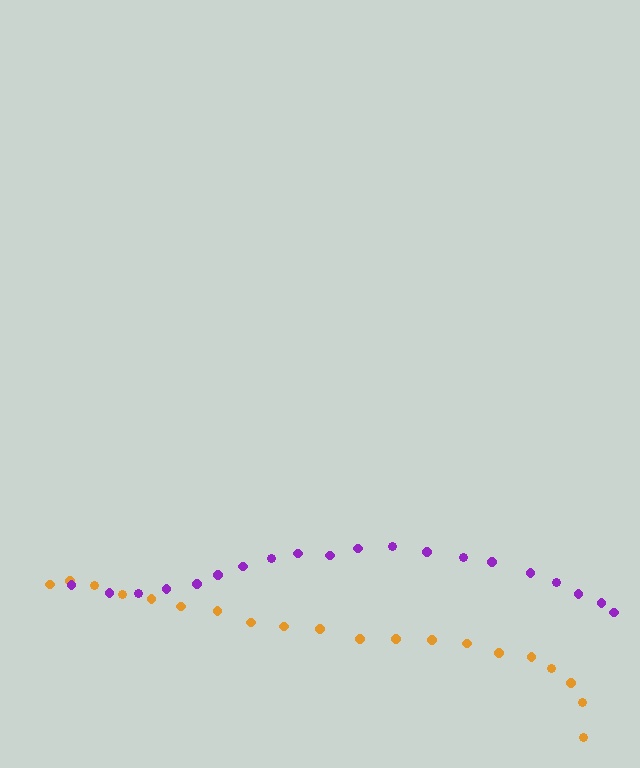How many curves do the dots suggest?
There are 2 distinct paths.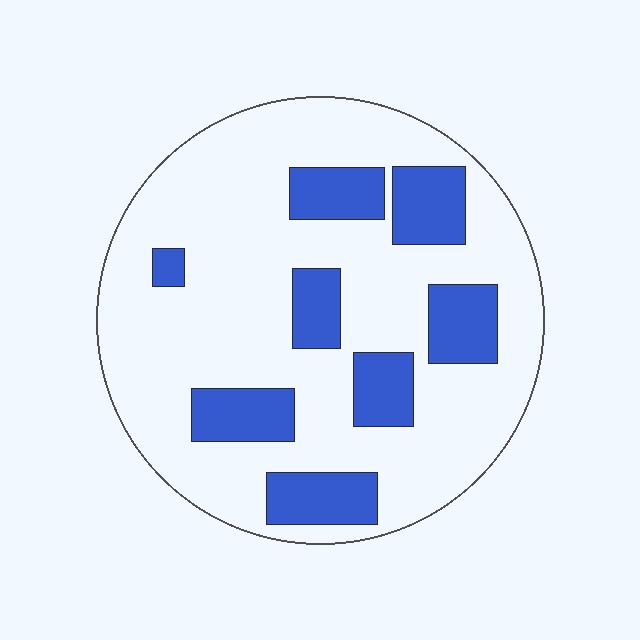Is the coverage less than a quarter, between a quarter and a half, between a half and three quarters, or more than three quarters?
Less than a quarter.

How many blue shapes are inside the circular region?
8.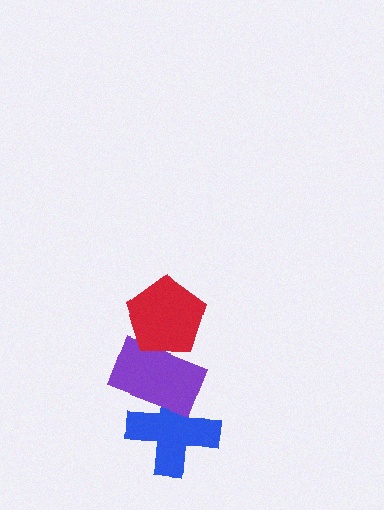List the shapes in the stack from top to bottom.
From top to bottom: the red pentagon, the purple rectangle, the blue cross.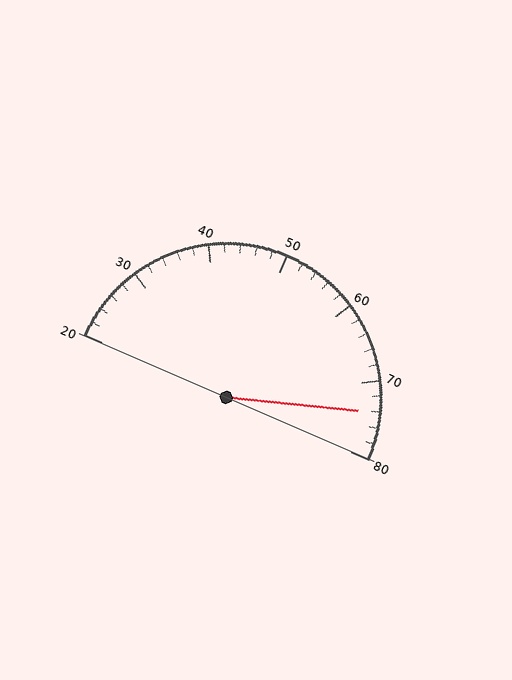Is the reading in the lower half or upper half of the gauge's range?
The reading is in the upper half of the range (20 to 80).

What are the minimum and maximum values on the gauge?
The gauge ranges from 20 to 80.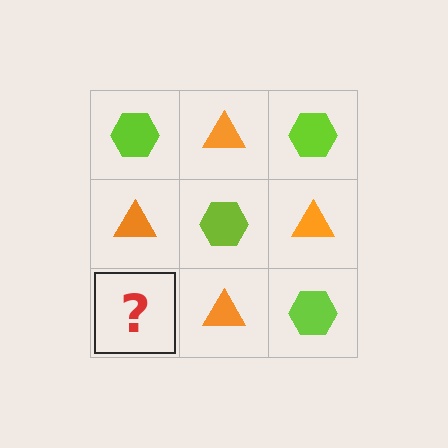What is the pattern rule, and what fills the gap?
The rule is that it alternates lime hexagon and orange triangle in a checkerboard pattern. The gap should be filled with a lime hexagon.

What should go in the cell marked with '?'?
The missing cell should contain a lime hexagon.